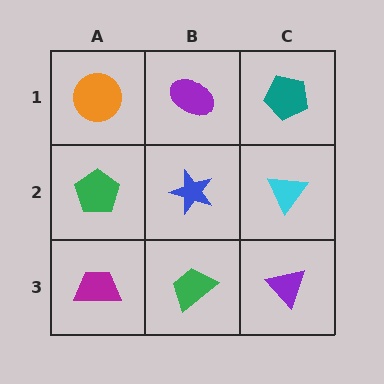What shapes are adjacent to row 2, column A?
An orange circle (row 1, column A), a magenta trapezoid (row 3, column A), a blue star (row 2, column B).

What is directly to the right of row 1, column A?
A purple ellipse.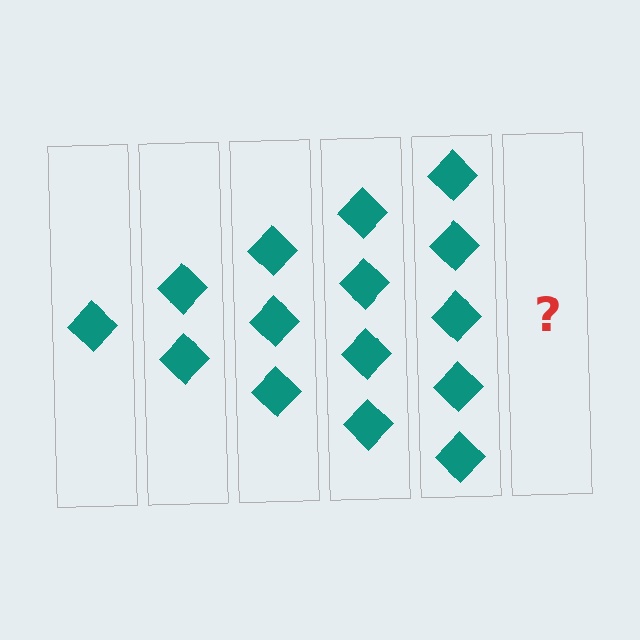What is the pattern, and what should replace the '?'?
The pattern is that each step adds one more diamond. The '?' should be 6 diamonds.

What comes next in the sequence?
The next element should be 6 diamonds.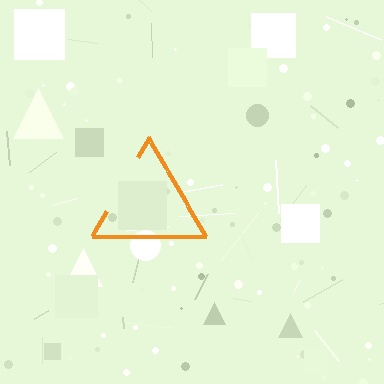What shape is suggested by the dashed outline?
The dashed outline suggests a triangle.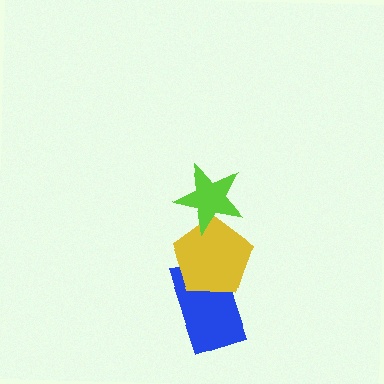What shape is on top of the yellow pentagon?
The lime star is on top of the yellow pentagon.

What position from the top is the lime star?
The lime star is 1st from the top.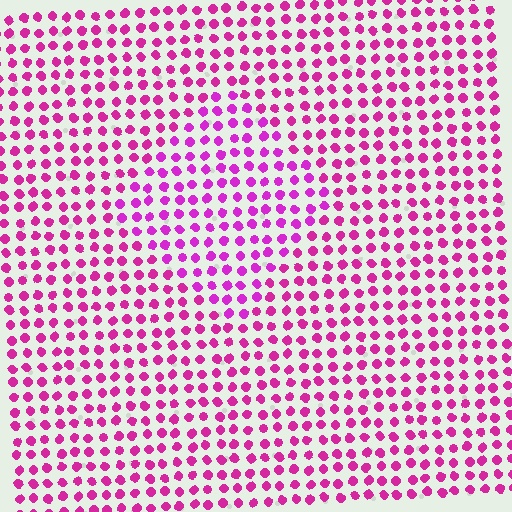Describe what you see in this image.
The image is filled with small magenta elements in a uniform arrangement. A diamond-shaped region is visible where the elements are tinted to a slightly different hue, forming a subtle color boundary.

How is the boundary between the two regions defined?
The boundary is defined purely by a slight shift in hue (about 18 degrees). Spacing, size, and orientation are identical on both sides.